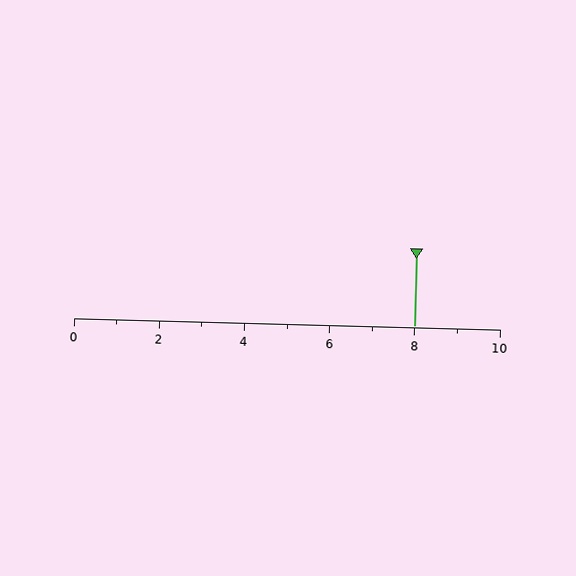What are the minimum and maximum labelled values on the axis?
The axis runs from 0 to 10.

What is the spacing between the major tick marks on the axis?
The major ticks are spaced 2 apart.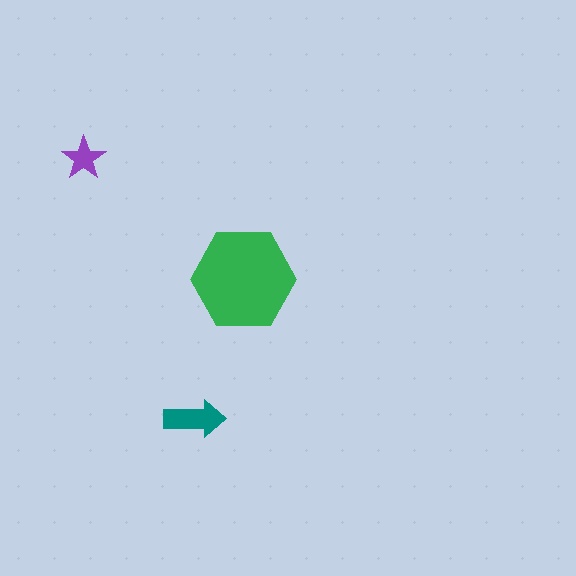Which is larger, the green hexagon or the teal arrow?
The green hexagon.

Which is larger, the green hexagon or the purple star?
The green hexagon.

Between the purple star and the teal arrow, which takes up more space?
The teal arrow.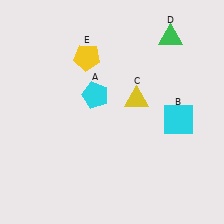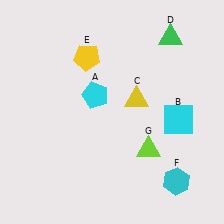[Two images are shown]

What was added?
A cyan hexagon (F), a lime triangle (G) were added in Image 2.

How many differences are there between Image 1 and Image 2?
There are 2 differences between the two images.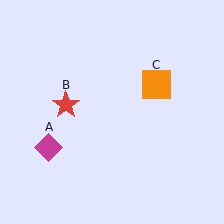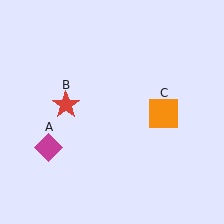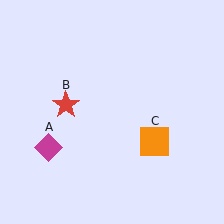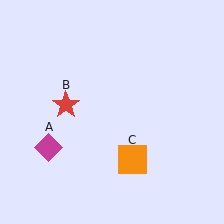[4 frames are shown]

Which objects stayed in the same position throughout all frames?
Magenta diamond (object A) and red star (object B) remained stationary.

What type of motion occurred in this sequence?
The orange square (object C) rotated clockwise around the center of the scene.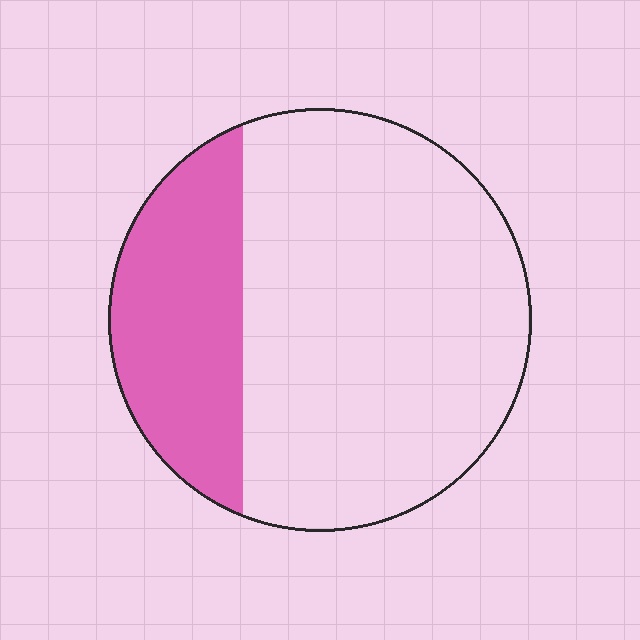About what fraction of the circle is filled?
About one quarter (1/4).